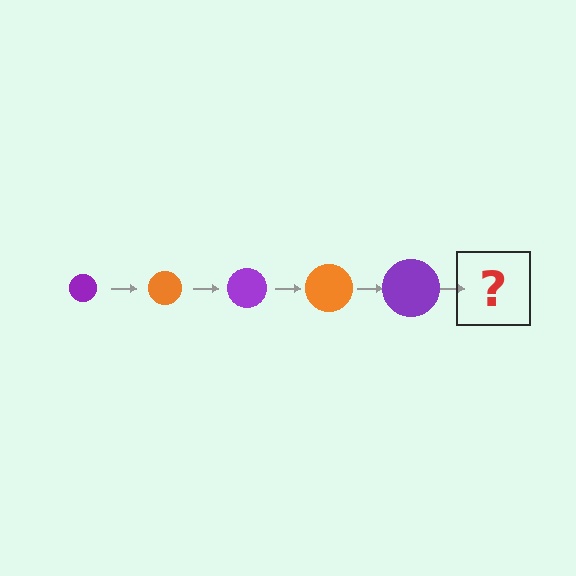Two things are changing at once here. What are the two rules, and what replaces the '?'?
The two rules are that the circle grows larger each step and the color cycles through purple and orange. The '?' should be an orange circle, larger than the previous one.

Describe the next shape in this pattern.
It should be an orange circle, larger than the previous one.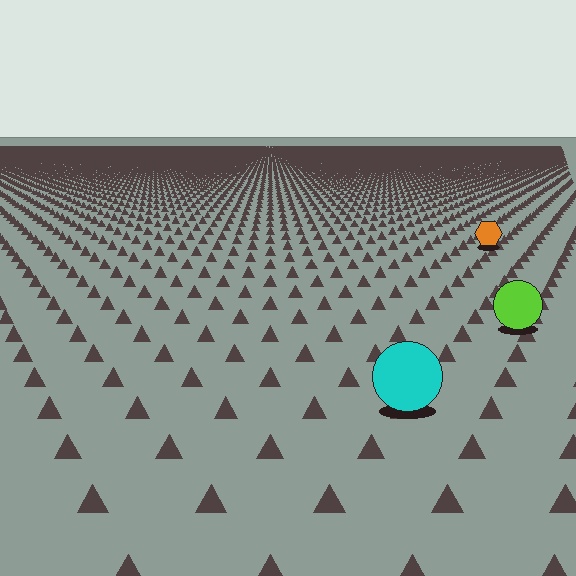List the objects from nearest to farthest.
From nearest to farthest: the cyan circle, the lime circle, the orange hexagon.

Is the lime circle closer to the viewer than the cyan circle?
No. The cyan circle is closer — you can tell from the texture gradient: the ground texture is coarser near it.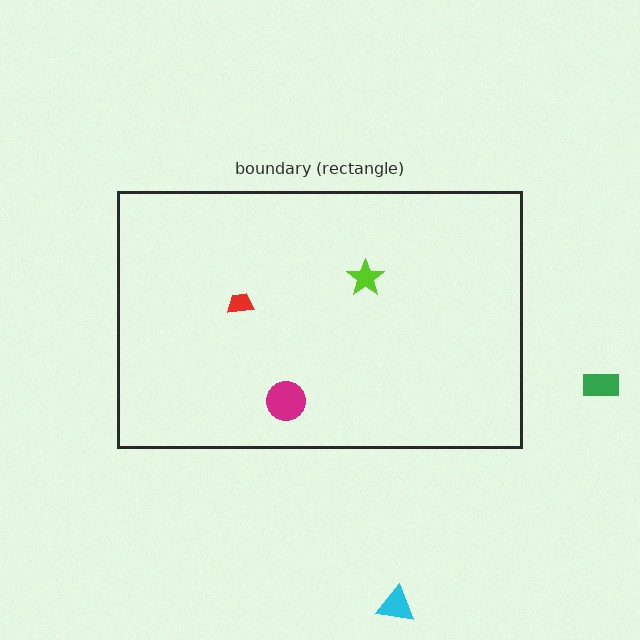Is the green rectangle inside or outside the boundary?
Outside.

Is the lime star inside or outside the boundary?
Inside.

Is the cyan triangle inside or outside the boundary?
Outside.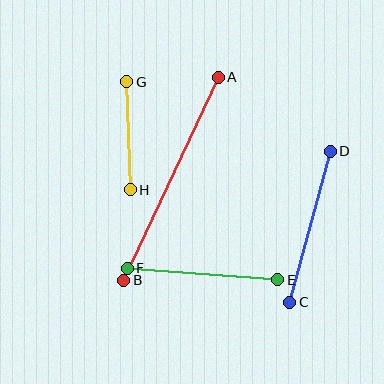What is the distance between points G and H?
The distance is approximately 108 pixels.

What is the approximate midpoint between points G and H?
The midpoint is at approximately (129, 136) pixels.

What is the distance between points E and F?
The distance is approximately 151 pixels.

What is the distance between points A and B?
The distance is approximately 224 pixels.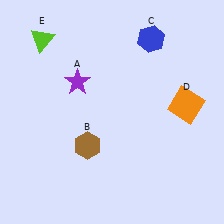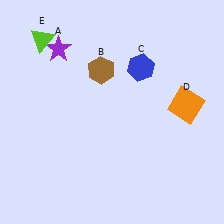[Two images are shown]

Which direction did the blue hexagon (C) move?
The blue hexagon (C) moved down.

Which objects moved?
The objects that moved are: the purple star (A), the brown hexagon (B), the blue hexagon (C).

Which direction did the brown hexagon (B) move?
The brown hexagon (B) moved up.